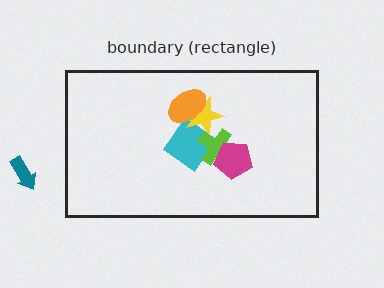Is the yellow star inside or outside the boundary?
Inside.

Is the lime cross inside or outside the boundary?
Inside.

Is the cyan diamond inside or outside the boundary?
Inside.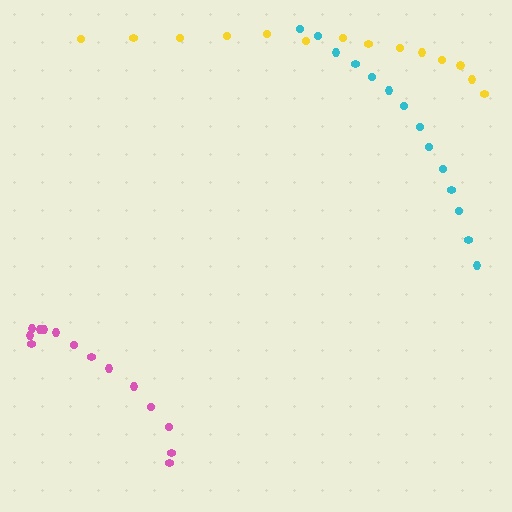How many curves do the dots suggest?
There are 3 distinct paths.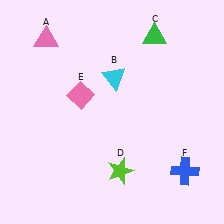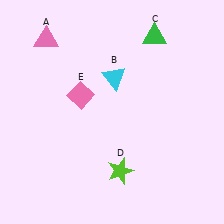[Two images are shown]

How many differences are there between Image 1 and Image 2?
There is 1 difference between the two images.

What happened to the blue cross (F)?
The blue cross (F) was removed in Image 2. It was in the bottom-right area of Image 1.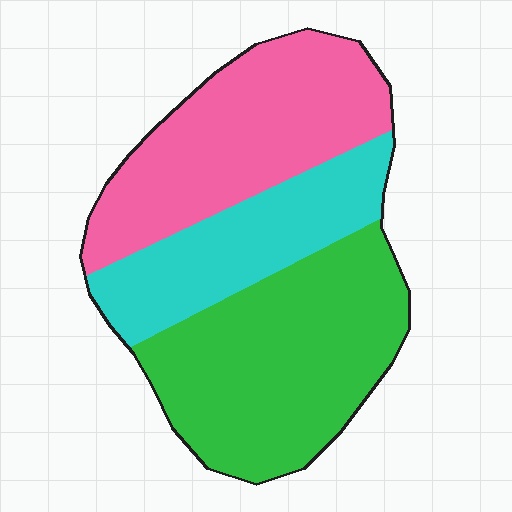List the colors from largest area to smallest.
From largest to smallest: green, pink, cyan.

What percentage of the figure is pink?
Pink covers 35% of the figure.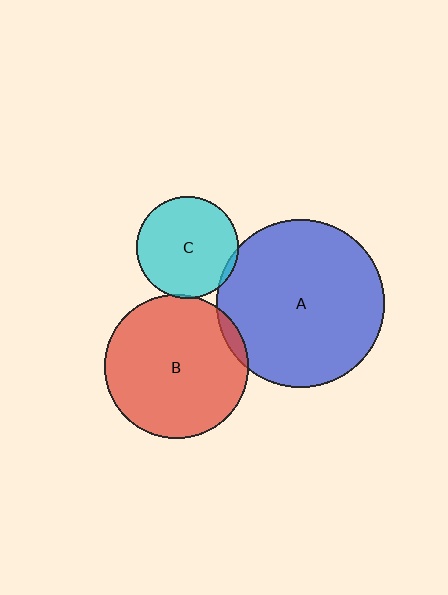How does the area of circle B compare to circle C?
Approximately 2.0 times.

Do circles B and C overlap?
Yes.